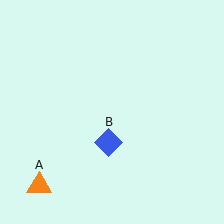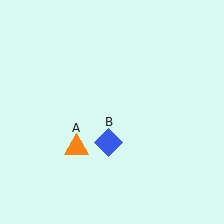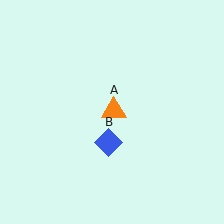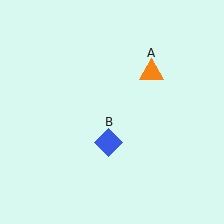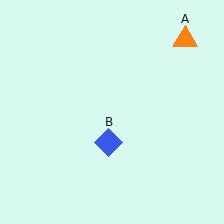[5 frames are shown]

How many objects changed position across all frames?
1 object changed position: orange triangle (object A).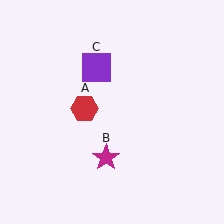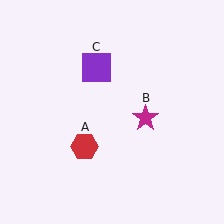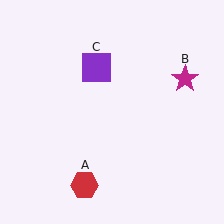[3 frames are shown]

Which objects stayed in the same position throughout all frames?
Purple square (object C) remained stationary.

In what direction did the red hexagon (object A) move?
The red hexagon (object A) moved down.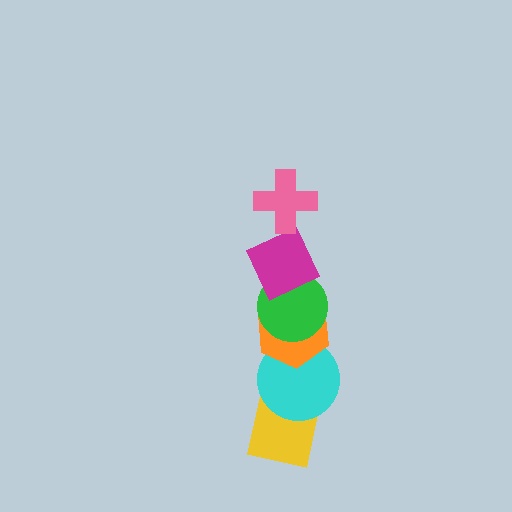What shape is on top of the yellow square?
The cyan circle is on top of the yellow square.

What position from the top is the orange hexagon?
The orange hexagon is 4th from the top.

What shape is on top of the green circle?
The magenta square is on top of the green circle.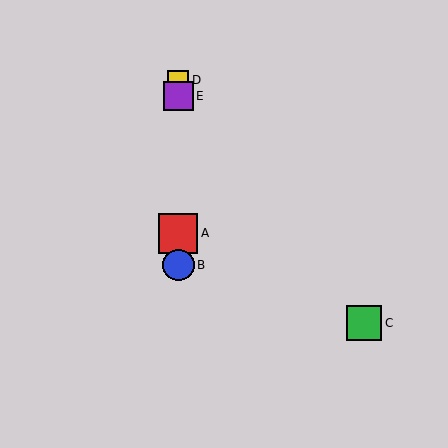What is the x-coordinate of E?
Object E is at x≈178.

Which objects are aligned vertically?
Objects A, B, D, E are aligned vertically.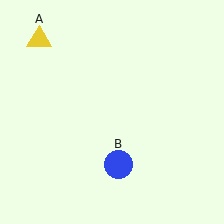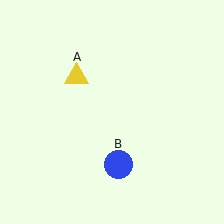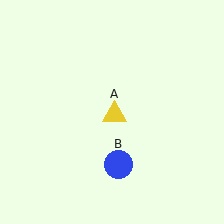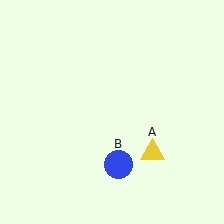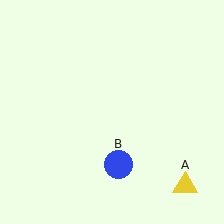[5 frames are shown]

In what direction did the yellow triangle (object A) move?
The yellow triangle (object A) moved down and to the right.